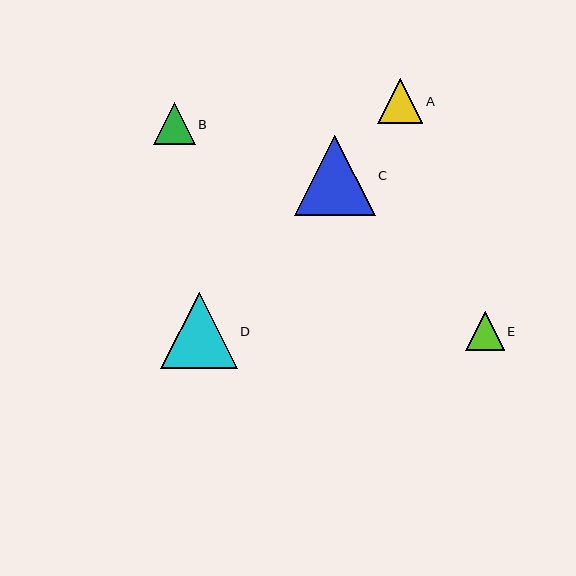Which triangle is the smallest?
Triangle E is the smallest with a size of approximately 39 pixels.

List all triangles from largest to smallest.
From largest to smallest: C, D, A, B, E.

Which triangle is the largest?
Triangle C is the largest with a size of approximately 81 pixels.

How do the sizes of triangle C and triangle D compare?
Triangle C and triangle D are approximately the same size.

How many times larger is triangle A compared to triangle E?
Triangle A is approximately 1.2 times the size of triangle E.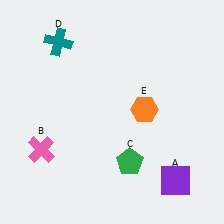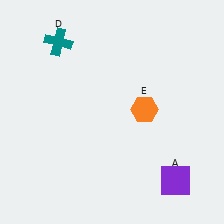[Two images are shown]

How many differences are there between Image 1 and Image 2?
There are 2 differences between the two images.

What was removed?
The pink cross (B), the green pentagon (C) were removed in Image 2.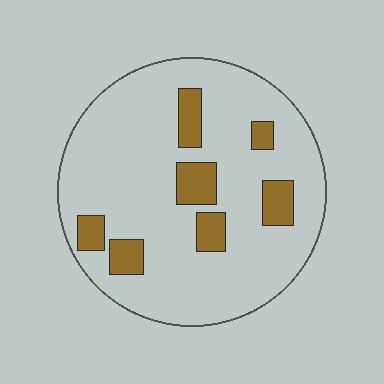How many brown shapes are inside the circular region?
7.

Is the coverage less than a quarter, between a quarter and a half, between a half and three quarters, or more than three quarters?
Less than a quarter.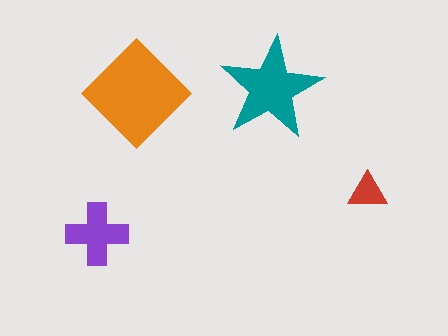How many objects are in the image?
There are 4 objects in the image.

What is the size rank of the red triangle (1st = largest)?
4th.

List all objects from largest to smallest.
The orange diamond, the teal star, the purple cross, the red triangle.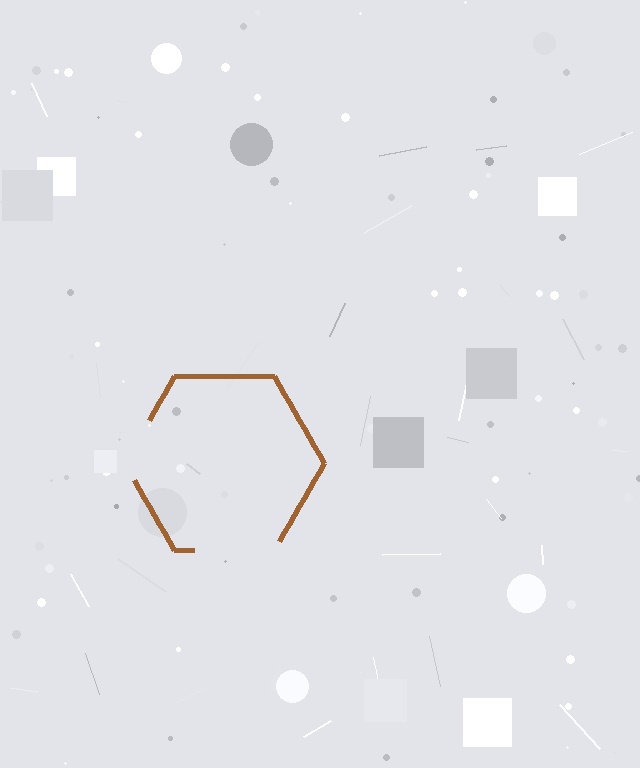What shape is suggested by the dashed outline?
The dashed outline suggests a hexagon.